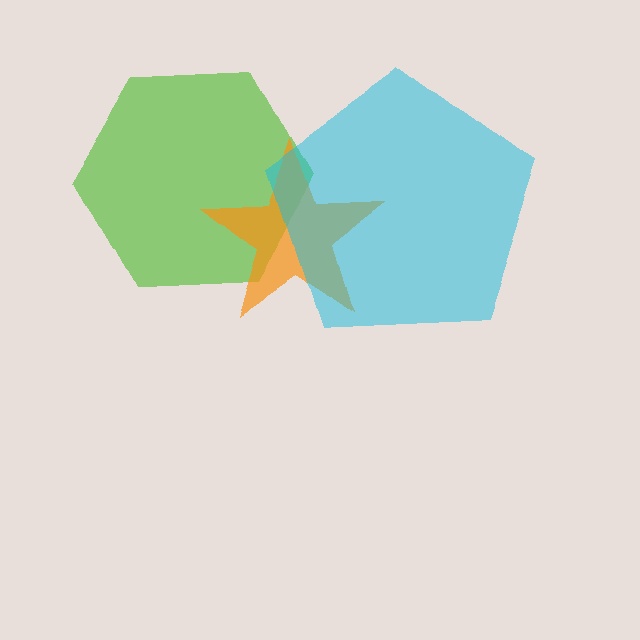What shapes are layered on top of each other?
The layered shapes are: a lime hexagon, an orange star, a cyan pentagon.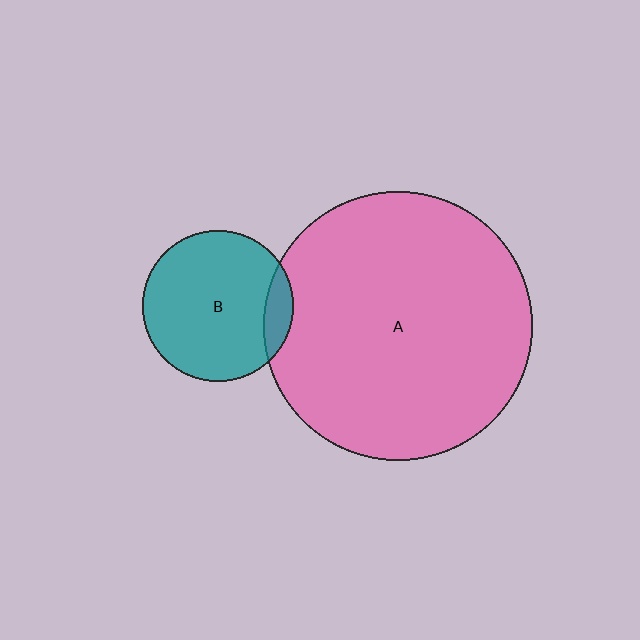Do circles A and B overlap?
Yes.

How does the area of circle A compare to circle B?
Approximately 3.2 times.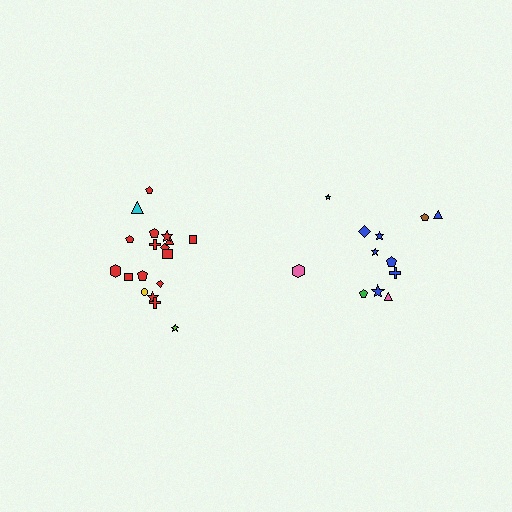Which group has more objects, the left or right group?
The left group.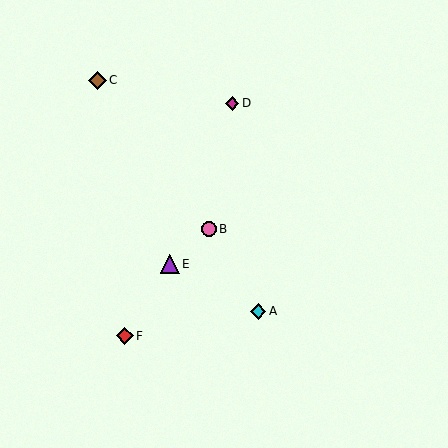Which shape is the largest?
The purple triangle (labeled E) is the largest.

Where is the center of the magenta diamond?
The center of the magenta diamond is at (232, 103).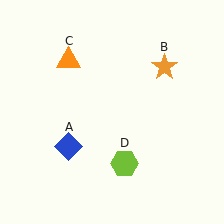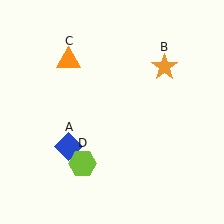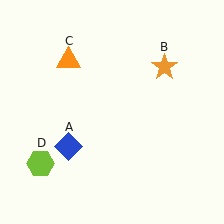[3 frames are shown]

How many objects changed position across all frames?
1 object changed position: lime hexagon (object D).